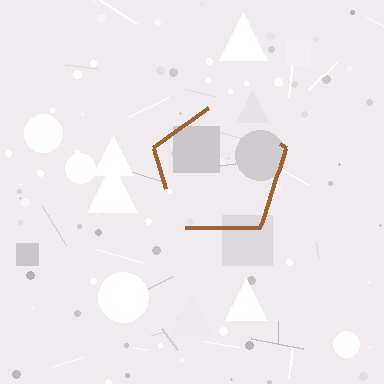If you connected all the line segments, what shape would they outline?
They would outline a pentagon.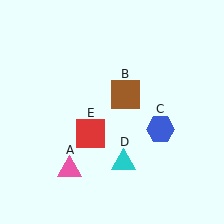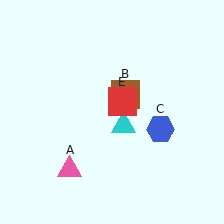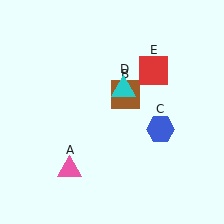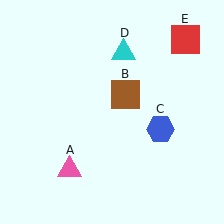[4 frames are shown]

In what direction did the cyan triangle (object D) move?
The cyan triangle (object D) moved up.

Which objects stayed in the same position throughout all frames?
Pink triangle (object A) and brown square (object B) and blue hexagon (object C) remained stationary.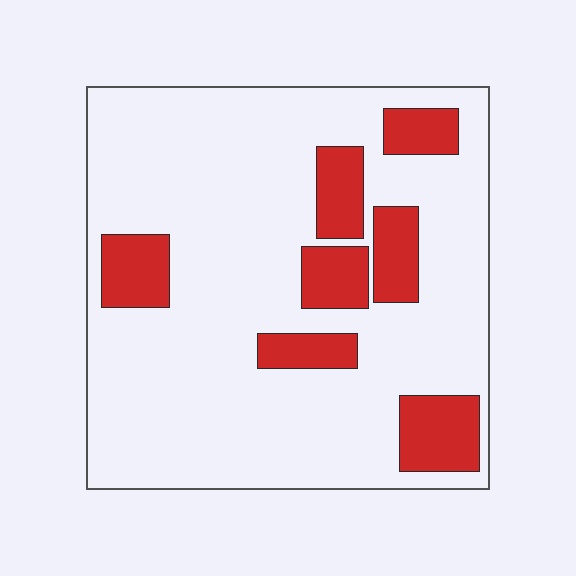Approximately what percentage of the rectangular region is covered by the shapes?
Approximately 20%.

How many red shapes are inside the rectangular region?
7.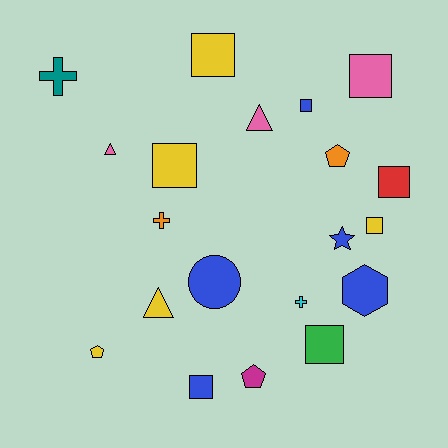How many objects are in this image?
There are 20 objects.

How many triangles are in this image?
There are 3 triangles.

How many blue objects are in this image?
There are 5 blue objects.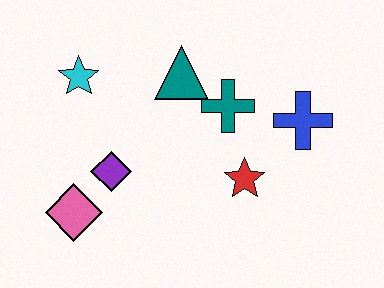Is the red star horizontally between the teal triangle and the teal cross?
No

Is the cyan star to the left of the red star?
Yes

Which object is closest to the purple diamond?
The pink diamond is closest to the purple diamond.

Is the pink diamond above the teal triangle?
No